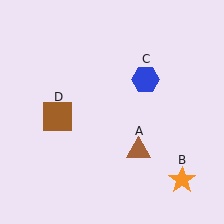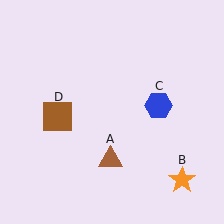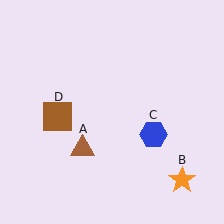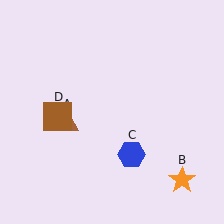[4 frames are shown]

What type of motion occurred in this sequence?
The brown triangle (object A), blue hexagon (object C) rotated clockwise around the center of the scene.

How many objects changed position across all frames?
2 objects changed position: brown triangle (object A), blue hexagon (object C).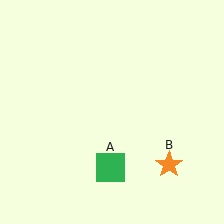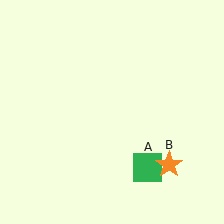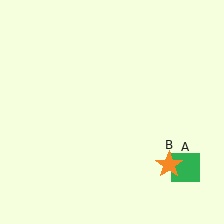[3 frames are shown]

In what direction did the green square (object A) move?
The green square (object A) moved right.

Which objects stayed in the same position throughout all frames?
Orange star (object B) remained stationary.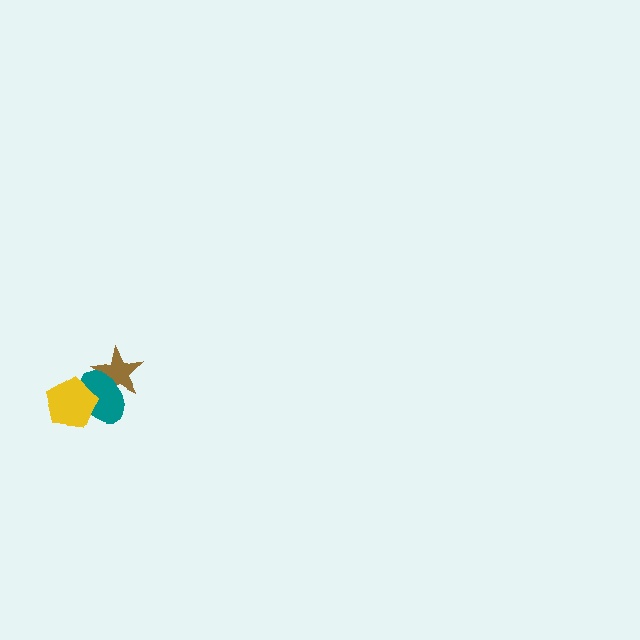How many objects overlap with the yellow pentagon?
1 object overlaps with the yellow pentagon.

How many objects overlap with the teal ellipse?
2 objects overlap with the teal ellipse.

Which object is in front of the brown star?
The teal ellipse is in front of the brown star.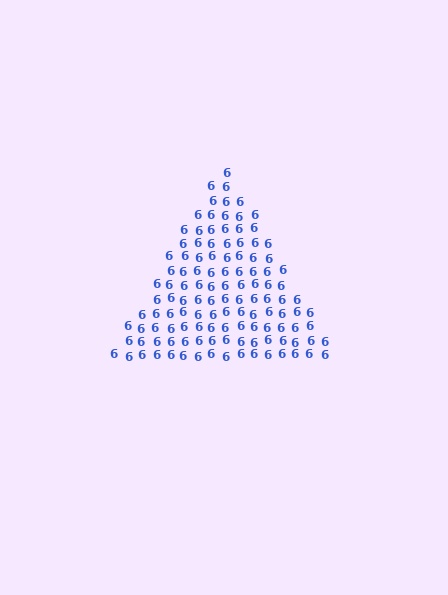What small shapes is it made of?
It is made of small digit 6's.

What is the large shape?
The large shape is a triangle.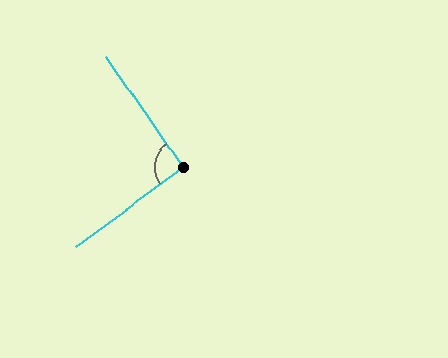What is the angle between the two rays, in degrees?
Approximately 92 degrees.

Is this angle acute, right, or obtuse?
It is approximately a right angle.